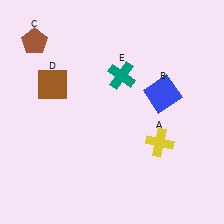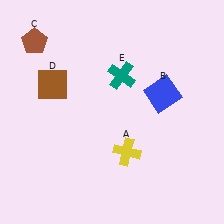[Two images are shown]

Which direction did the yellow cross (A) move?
The yellow cross (A) moved left.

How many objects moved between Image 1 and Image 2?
1 object moved between the two images.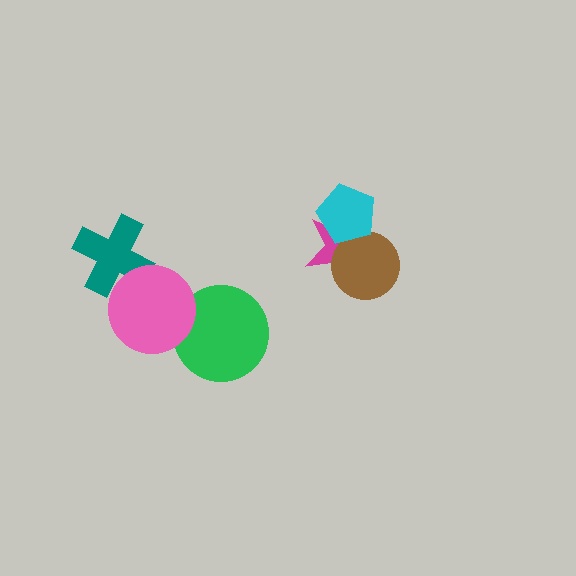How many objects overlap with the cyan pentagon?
2 objects overlap with the cyan pentagon.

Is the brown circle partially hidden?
Yes, it is partially covered by another shape.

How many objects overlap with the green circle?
1 object overlaps with the green circle.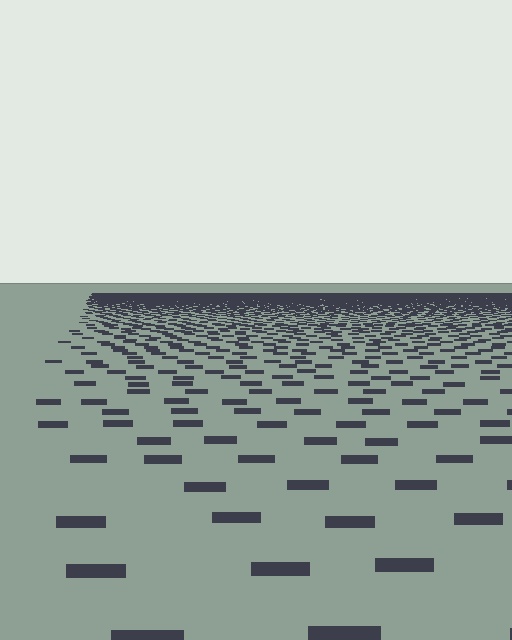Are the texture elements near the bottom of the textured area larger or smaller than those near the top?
Larger. Near the bottom, elements are closer to the viewer and appear at a bigger on-screen size.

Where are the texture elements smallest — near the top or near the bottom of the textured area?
Near the top.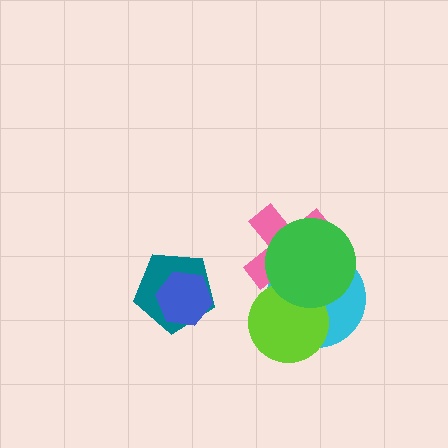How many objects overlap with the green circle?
3 objects overlap with the green circle.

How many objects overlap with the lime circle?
3 objects overlap with the lime circle.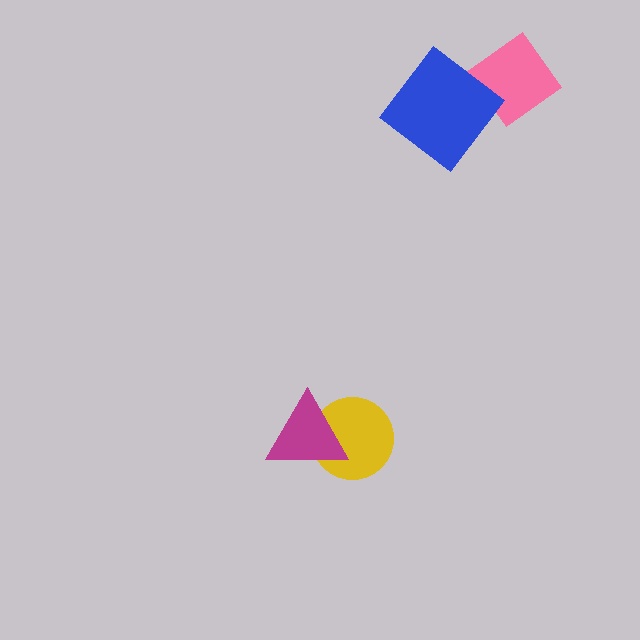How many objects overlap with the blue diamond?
0 objects overlap with the blue diamond.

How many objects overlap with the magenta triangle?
1 object overlaps with the magenta triangle.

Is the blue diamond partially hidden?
No, no other shape covers it.